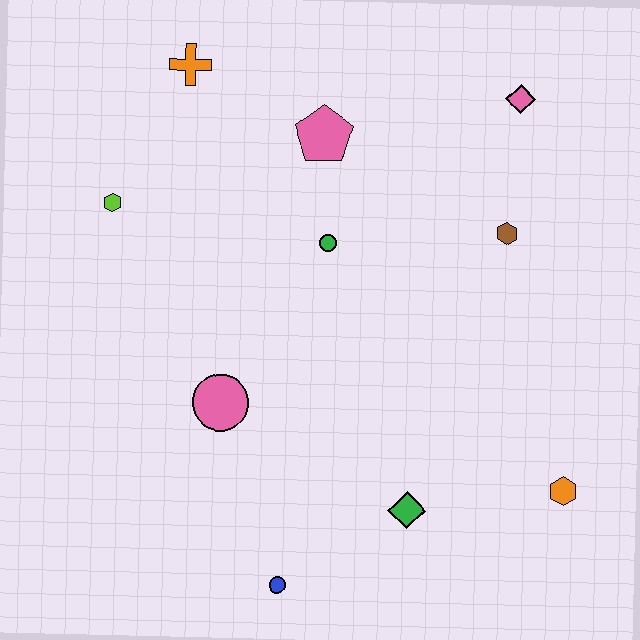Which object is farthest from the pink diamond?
The blue circle is farthest from the pink diamond.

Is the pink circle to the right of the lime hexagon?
Yes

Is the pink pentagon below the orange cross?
Yes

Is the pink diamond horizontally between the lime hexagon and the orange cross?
No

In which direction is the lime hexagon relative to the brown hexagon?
The lime hexagon is to the left of the brown hexagon.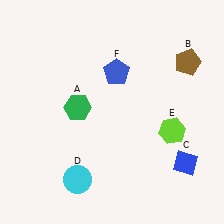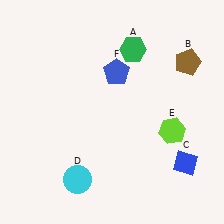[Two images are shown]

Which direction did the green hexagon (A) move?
The green hexagon (A) moved up.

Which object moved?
The green hexagon (A) moved up.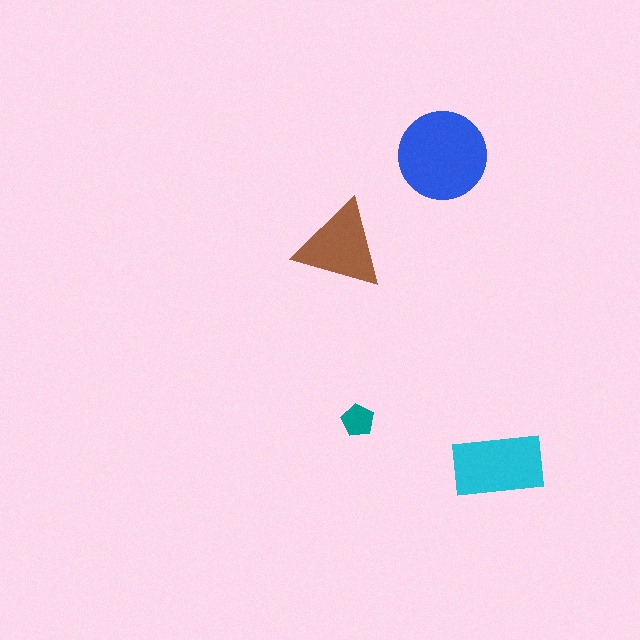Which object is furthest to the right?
The cyan rectangle is rightmost.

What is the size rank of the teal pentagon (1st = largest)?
4th.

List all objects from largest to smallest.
The blue circle, the cyan rectangle, the brown triangle, the teal pentagon.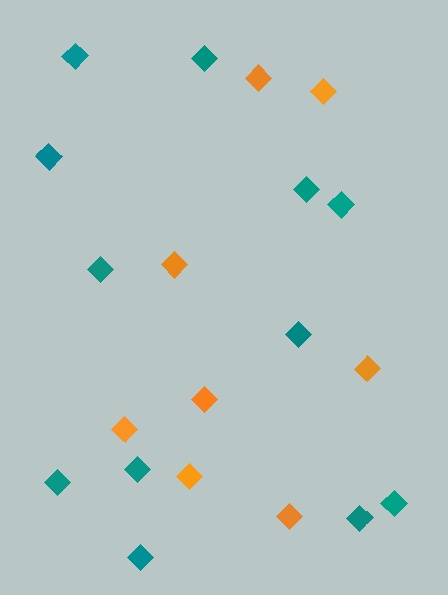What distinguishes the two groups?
There are 2 groups: one group of orange diamonds (8) and one group of teal diamonds (12).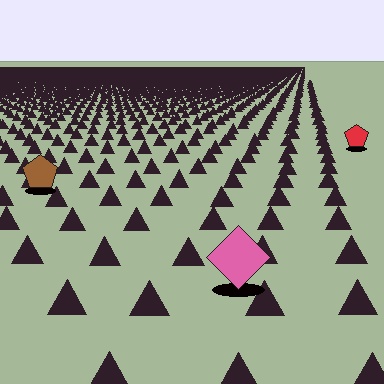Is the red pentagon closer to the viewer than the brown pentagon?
No. The brown pentagon is closer — you can tell from the texture gradient: the ground texture is coarser near it.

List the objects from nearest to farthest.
From nearest to farthest: the pink diamond, the brown pentagon, the red pentagon.